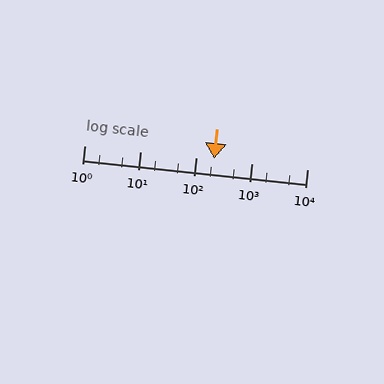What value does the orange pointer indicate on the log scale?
The pointer indicates approximately 210.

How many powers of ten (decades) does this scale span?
The scale spans 4 decades, from 1 to 10000.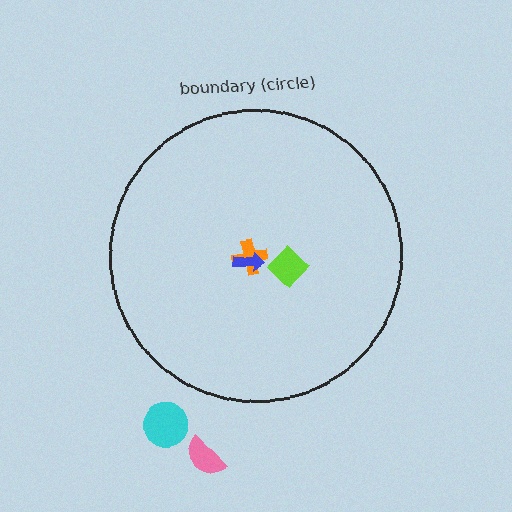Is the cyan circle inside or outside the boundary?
Outside.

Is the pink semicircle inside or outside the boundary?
Outside.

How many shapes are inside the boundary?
3 inside, 2 outside.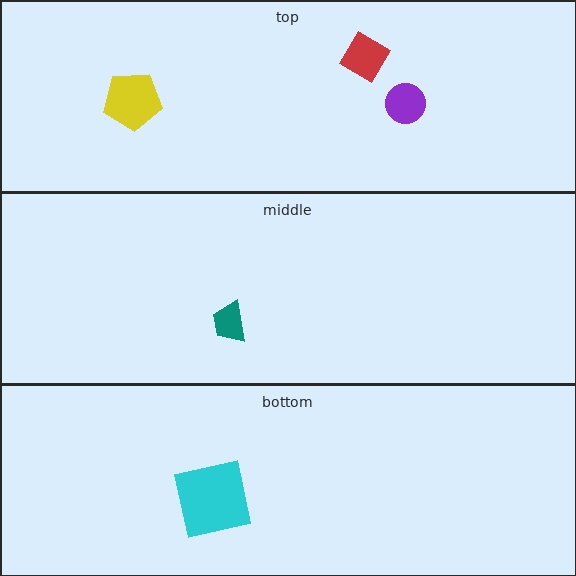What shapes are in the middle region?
The teal trapezoid.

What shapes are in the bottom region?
The cyan square.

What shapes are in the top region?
The purple circle, the yellow pentagon, the red diamond.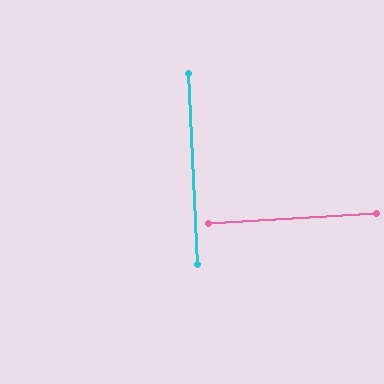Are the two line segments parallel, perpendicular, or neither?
Perpendicular — they meet at approximately 89°.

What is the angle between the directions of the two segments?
Approximately 89 degrees.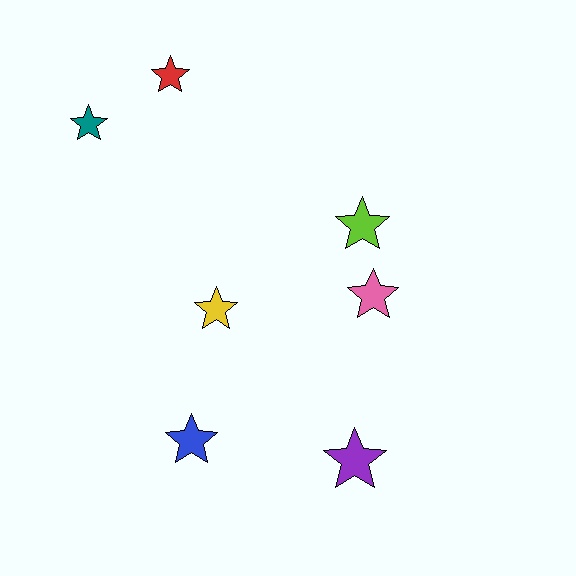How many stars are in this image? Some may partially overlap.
There are 7 stars.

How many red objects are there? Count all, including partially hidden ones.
There is 1 red object.